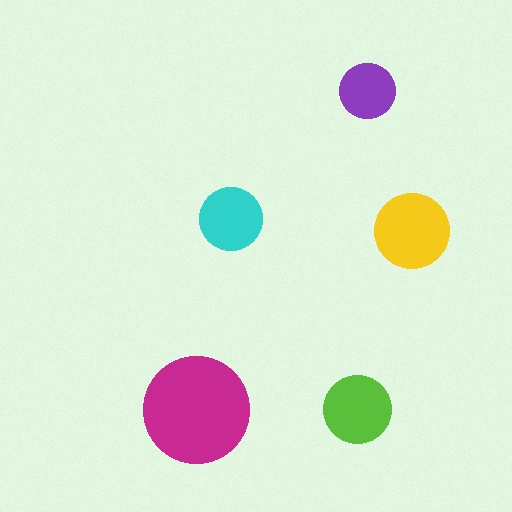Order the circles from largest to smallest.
the magenta one, the yellow one, the lime one, the cyan one, the purple one.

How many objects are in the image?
There are 5 objects in the image.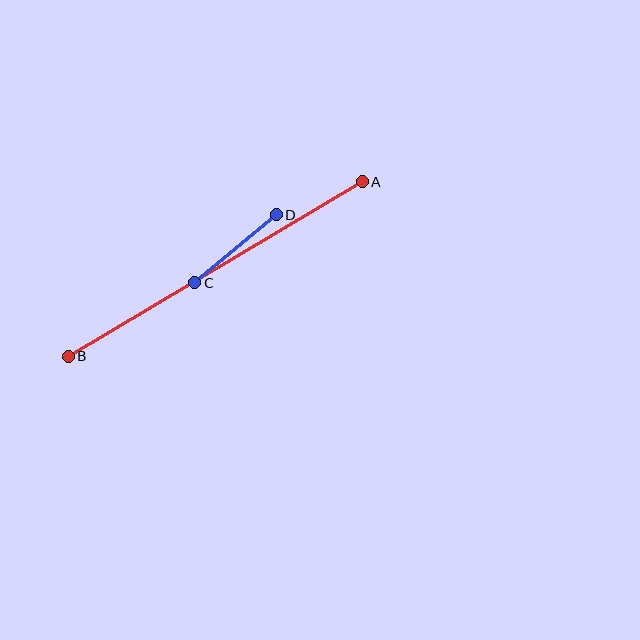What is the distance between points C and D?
The distance is approximately 106 pixels.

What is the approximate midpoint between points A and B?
The midpoint is at approximately (215, 269) pixels.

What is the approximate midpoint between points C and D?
The midpoint is at approximately (235, 249) pixels.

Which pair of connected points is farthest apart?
Points A and B are farthest apart.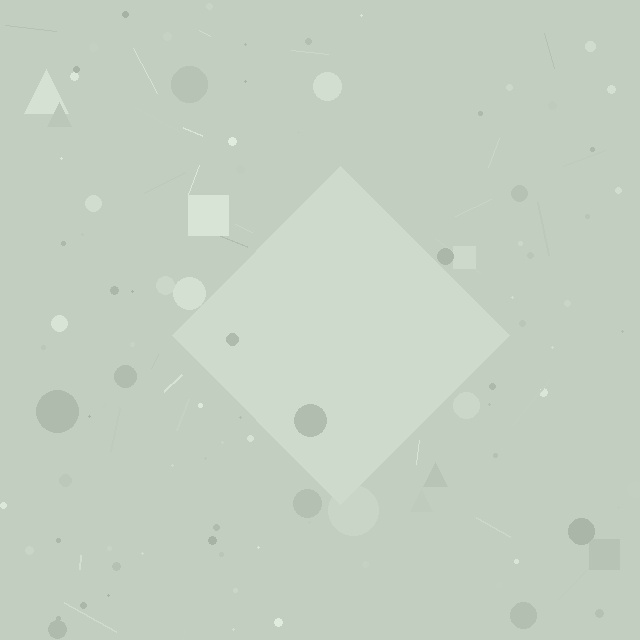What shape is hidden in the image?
A diamond is hidden in the image.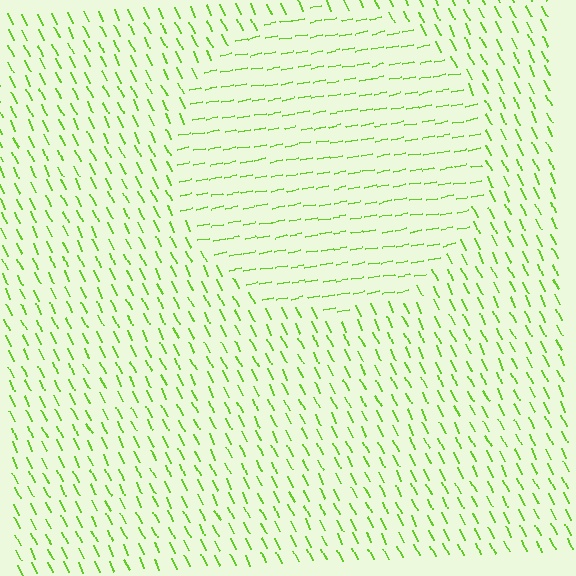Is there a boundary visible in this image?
Yes, there is a texture boundary formed by a change in line orientation.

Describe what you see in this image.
The image is filled with small lime line segments. A circle region in the image has lines oriented differently from the surrounding lines, creating a visible texture boundary.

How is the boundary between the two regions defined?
The boundary is defined purely by a change in line orientation (approximately 75 degrees difference). All lines are the same color and thickness.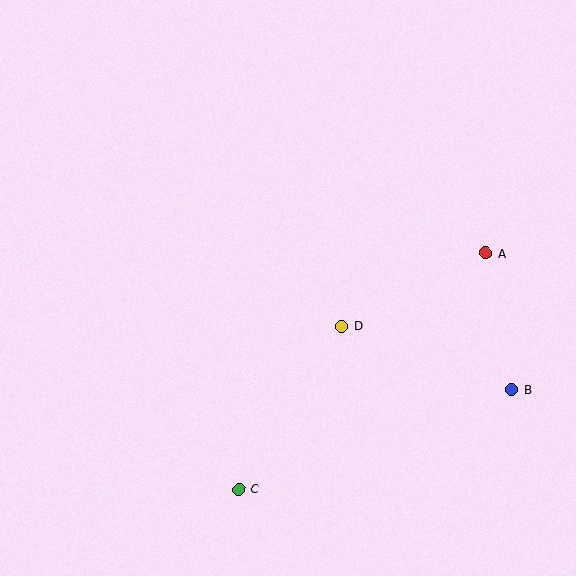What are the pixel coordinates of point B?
Point B is at (512, 390).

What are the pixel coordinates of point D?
Point D is at (342, 326).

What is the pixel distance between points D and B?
The distance between D and B is 181 pixels.